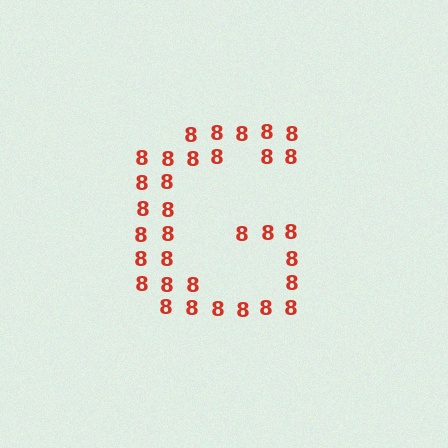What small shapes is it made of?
It is made of small digit 8's.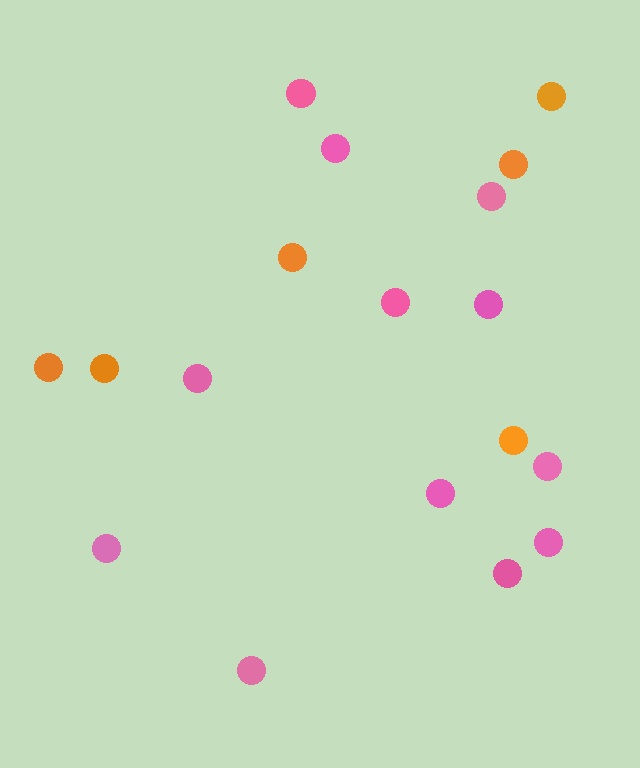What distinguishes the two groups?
There are 2 groups: one group of pink circles (12) and one group of orange circles (6).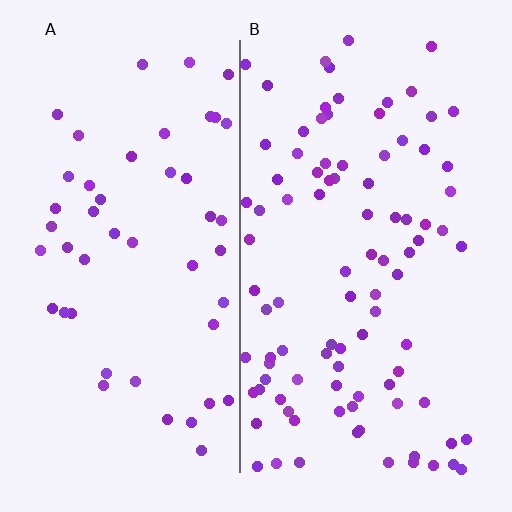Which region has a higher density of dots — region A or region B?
B (the right).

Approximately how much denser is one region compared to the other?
Approximately 2.0× — region B over region A.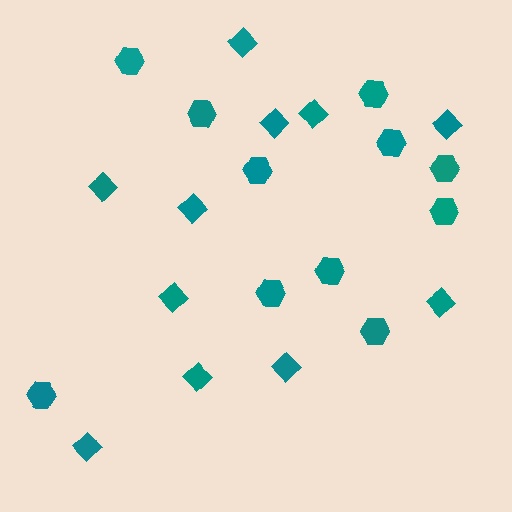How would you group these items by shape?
There are 2 groups: one group of hexagons (11) and one group of diamonds (11).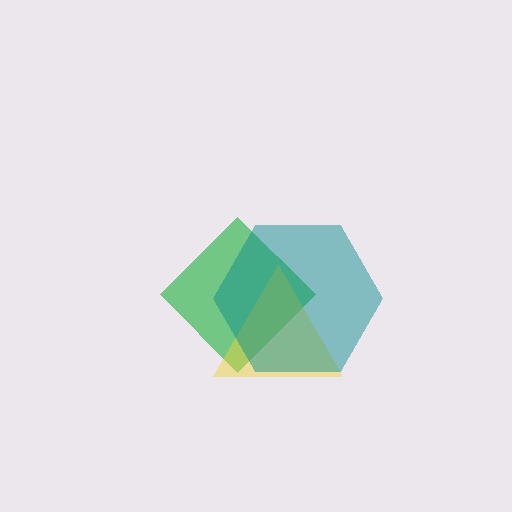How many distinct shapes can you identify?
There are 3 distinct shapes: a green diamond, a yellow triangle, a teal hexagon.